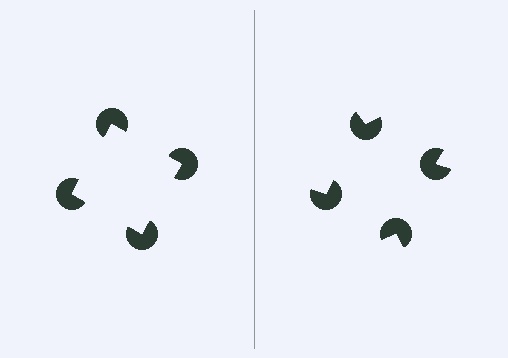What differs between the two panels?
The pac-man discs are positioned identically on both sides; only the wedge orientations differ. On the left they align to a square; on the right they are misaligned.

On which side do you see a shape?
An illusory square appears on the left side. On the right side the wedge cuts are rotated, so no coherent shape forms.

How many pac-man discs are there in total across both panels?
8 — 4 on each side.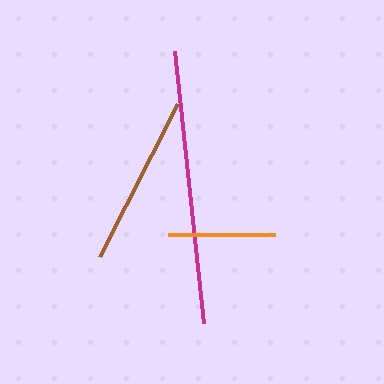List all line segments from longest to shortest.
From longest to shortest: magenta, brown, orange.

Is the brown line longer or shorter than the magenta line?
The magenta line is longer than the brown line.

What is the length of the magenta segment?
The magenta segment is approximately 273 pixels long.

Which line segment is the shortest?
The orange line is the shortest at approximately 106 pixels.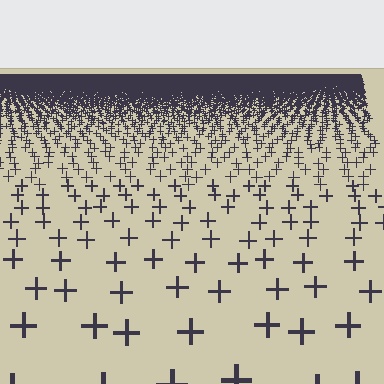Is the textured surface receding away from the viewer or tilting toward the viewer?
The surface is receding away from the viewer. Texture elements get smaller and denser toward the top.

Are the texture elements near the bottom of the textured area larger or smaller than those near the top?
Larger. Near the bottom, elements are closer to the viewer and appear at a bigger on-screen size.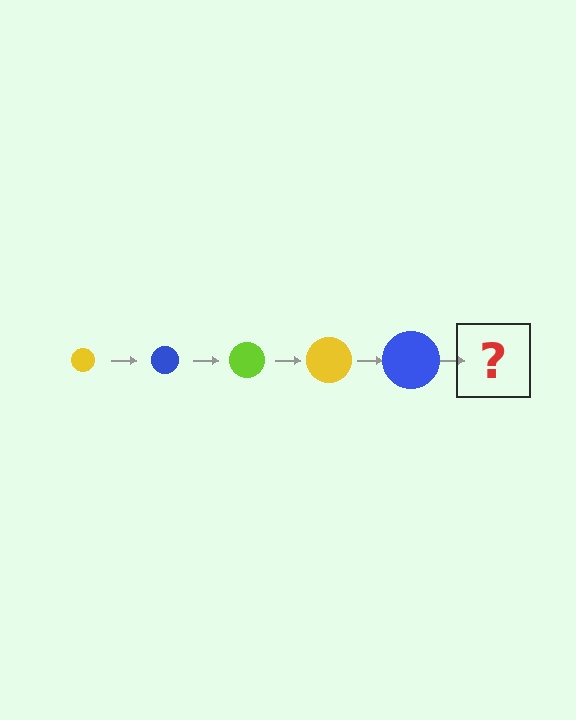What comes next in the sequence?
The next element should be a lime circle, larger than the previous one.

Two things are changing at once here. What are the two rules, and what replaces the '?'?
The two rules are that the circle grows larger each step and the color cycles through yellow, blue, and lime. The '?' should be a lime circle, larger than the previous one.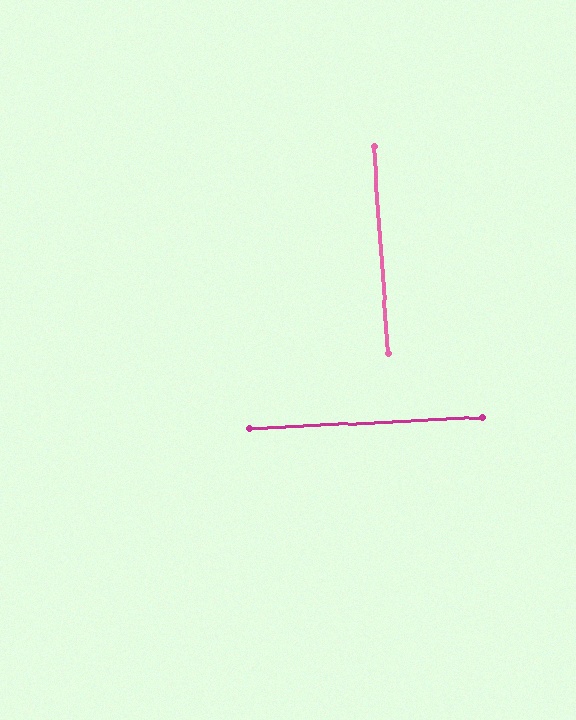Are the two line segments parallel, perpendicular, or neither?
Perpendicular — they meet at approximately 89°.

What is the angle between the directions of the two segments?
Approximately 89 degrees.